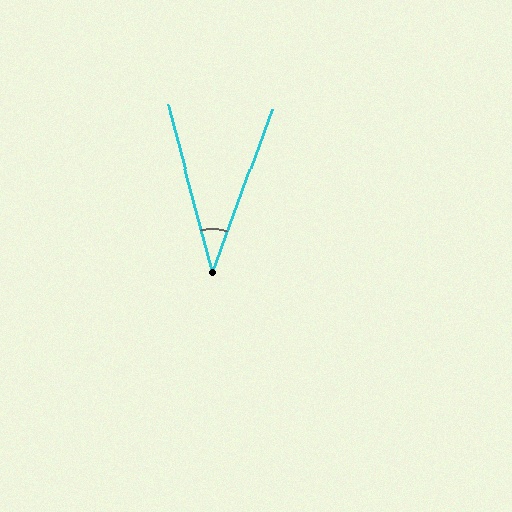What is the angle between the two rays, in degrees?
Approximately 35 degrees.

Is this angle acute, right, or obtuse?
It is acute.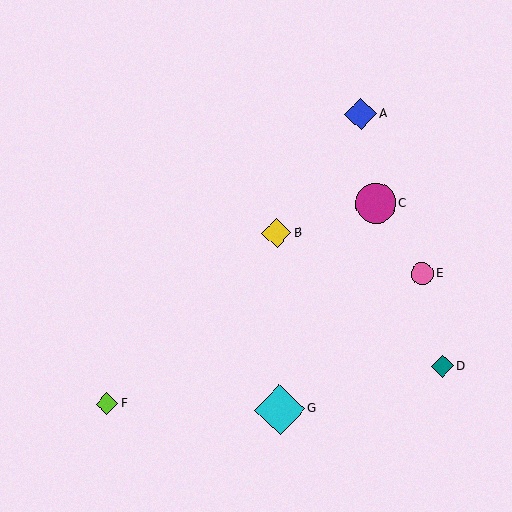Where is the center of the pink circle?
The center of the pink circle is at (422, 274).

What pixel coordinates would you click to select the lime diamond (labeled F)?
Click at (107, 404) to select the lime diamond F.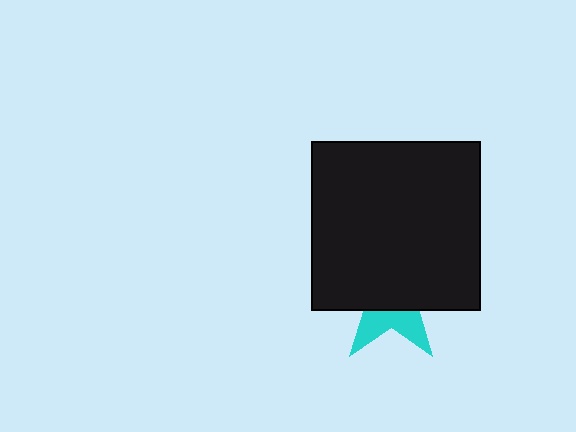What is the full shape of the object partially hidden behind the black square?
The partially hidden object is a cyan star.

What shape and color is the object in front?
The object in front is a black square.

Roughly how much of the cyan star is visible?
A small part of it is visible (roughly 33%).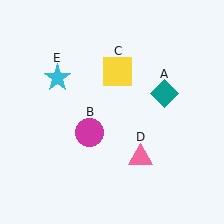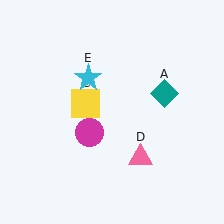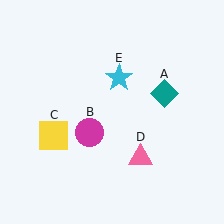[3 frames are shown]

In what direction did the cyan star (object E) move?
The cyan star (object E) moved right.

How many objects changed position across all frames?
2 objects changed position: yellow square (object C), cyan star (object E).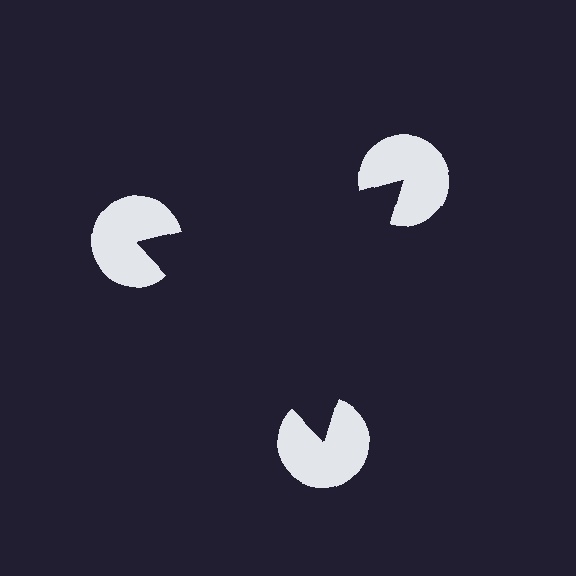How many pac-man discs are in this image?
There are 3 — one at each vertex of the illusory triangle.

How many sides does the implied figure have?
3 sides.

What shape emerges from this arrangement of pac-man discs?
An illusory triangle — its edges are inferred from the aligned wedge cuts in the pac-man discs, not physically drawn.